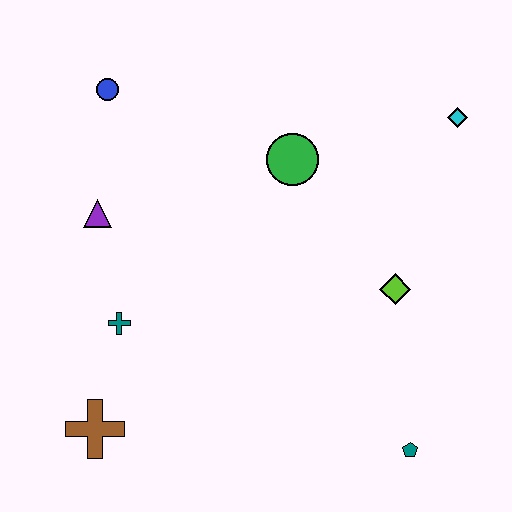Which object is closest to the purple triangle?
The teal cross is closest to the purple triangle.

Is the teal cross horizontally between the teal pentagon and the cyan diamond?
No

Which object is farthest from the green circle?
The brown cross is farthest from the green circle.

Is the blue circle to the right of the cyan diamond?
No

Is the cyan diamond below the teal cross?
No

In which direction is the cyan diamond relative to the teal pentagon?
The cyan diamond is above the teal pentagon.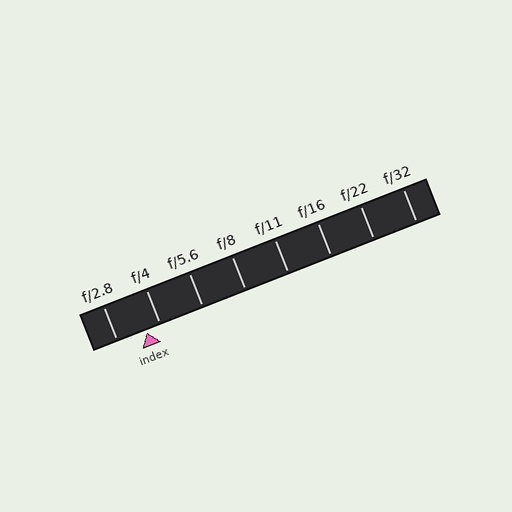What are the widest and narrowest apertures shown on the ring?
The widest aperture shown is f/2.8 and the narrowest is f/32.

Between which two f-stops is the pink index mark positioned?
The index mark is between f/2.8 and f/4.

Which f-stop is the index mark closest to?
The index mark is closest to f/4.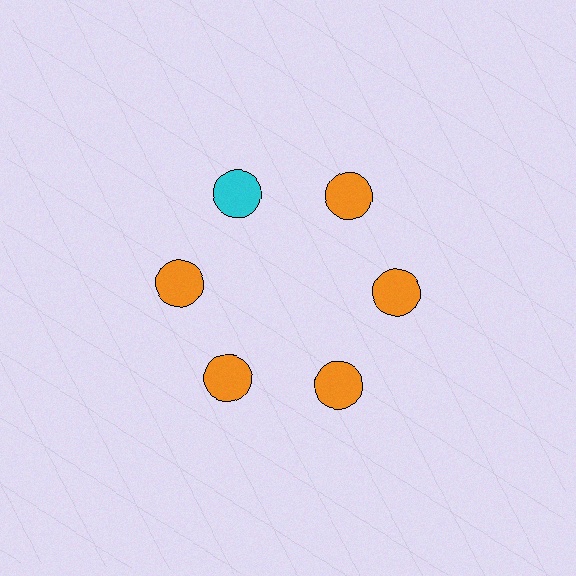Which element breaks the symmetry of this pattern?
The cyan circle at roughly the 11 o'clock position breaks the symmetry. All other shapes are orange circles.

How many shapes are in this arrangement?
There are 6 shapes arranged in a ring pattern.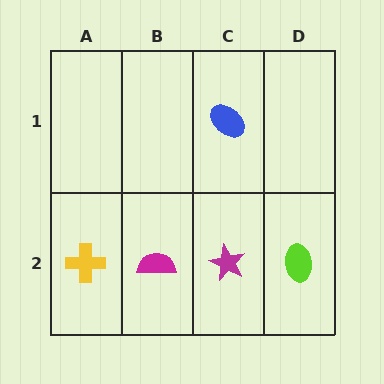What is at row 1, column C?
A blue ellipse.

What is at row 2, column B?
A magenta semicircle.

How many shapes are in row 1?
1 shape.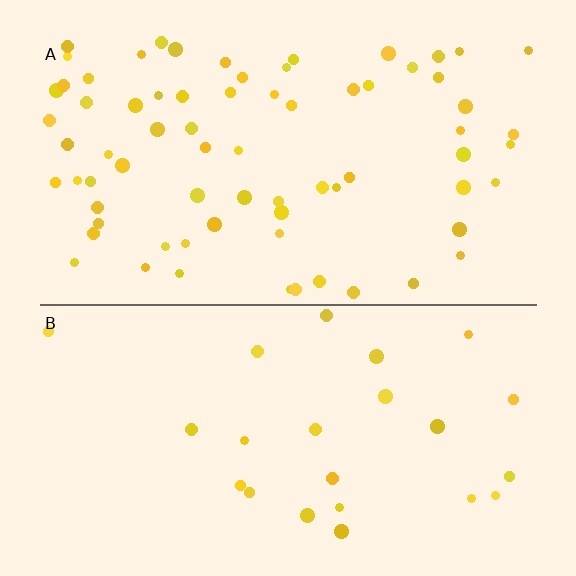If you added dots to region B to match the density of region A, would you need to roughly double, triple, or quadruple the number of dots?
Approximately triple.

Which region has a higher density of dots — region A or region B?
A (the top).